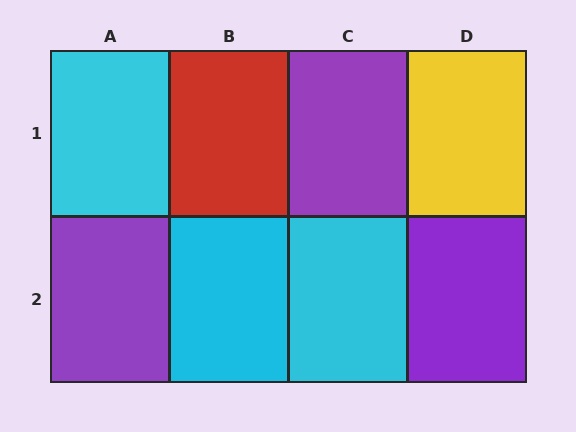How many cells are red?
1 cell is red.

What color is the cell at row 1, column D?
Yellow.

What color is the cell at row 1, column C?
Purple.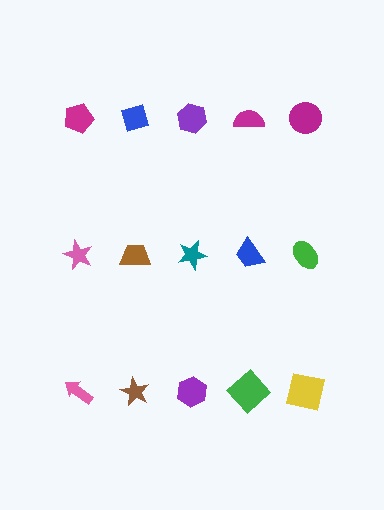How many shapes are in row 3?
5 shapes.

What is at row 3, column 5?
A yellow square.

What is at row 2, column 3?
A teal star.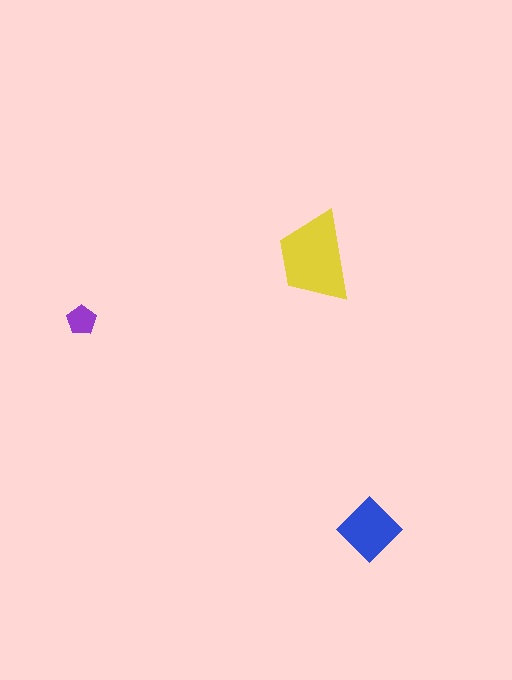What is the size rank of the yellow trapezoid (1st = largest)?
1st.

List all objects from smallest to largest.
The purple pentagon, the blue diamond, the yellow trapezoid.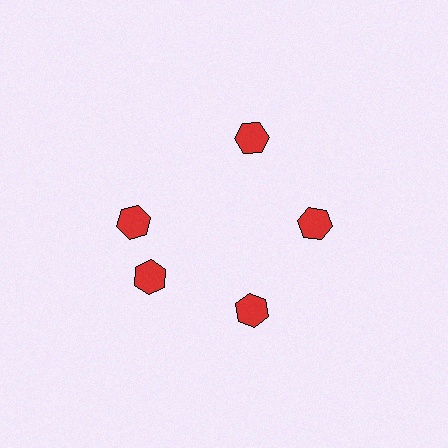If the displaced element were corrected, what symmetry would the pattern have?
It would have 5-fold rotational symmetry — the pattern would map onto itself every 72 degrees.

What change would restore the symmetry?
The symmetry would be restored by rotating it back into even spacing with its neighbors so that all 5 hexagons sit at equal angles and equal distance from the center.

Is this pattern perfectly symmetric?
No. The 5 red hexagons are arranged in a ring, but one element near the 10 o'clock position is rotated out of alignment along the ring, breaking the 5-fold rotational symmetry.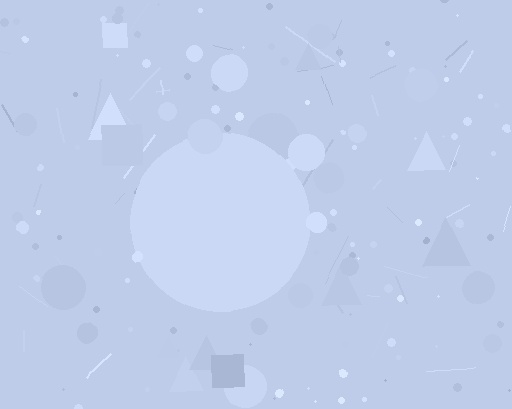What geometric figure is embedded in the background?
A circle is embedded in the background.